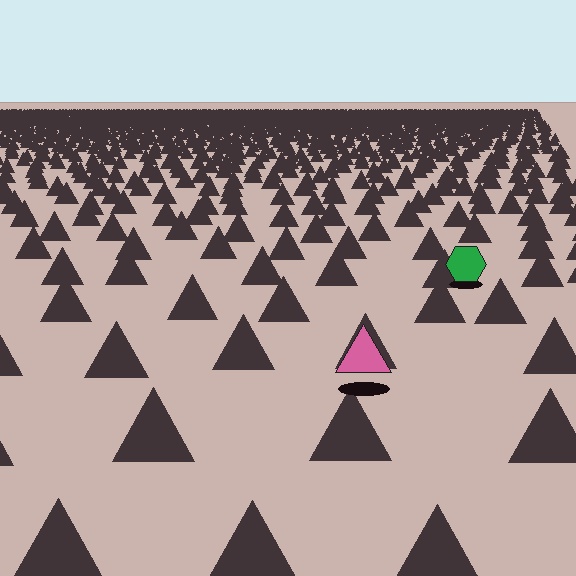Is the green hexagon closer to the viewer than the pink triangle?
No. The pink triangle is closer — you can tell from the texture gradient: the ground texture is coarser near it.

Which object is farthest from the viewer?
The green hexagon is farthest from the viewer. It appears smaller and the ground texture around it is denser.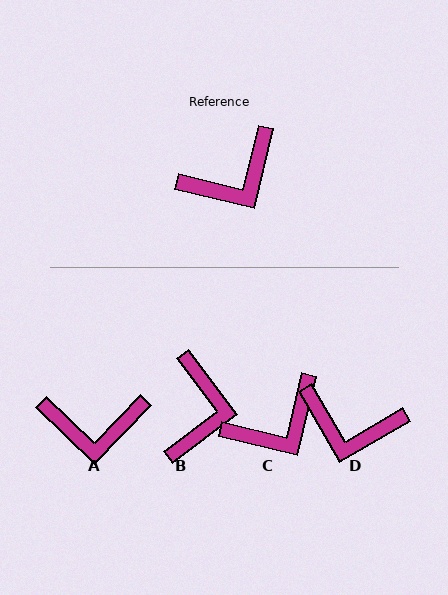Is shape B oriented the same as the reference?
No, it is off by about 51 degrees.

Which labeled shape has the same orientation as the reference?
C.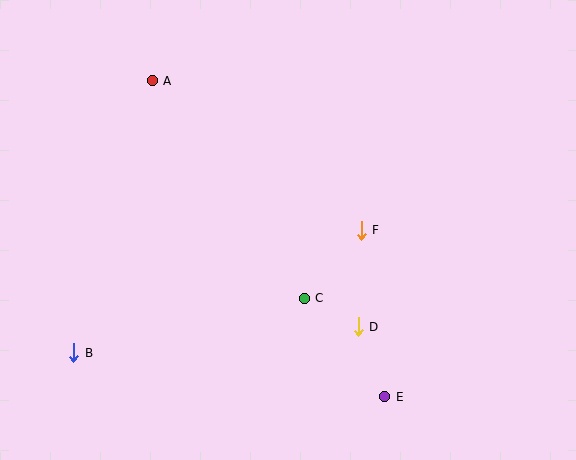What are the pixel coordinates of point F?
Point F is at (361, 230).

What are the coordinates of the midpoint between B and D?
The midpoint between B and D is at (216, 340).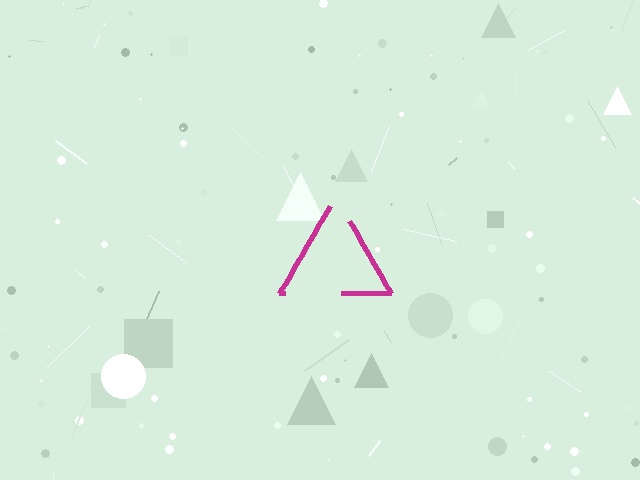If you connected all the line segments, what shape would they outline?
They would outline a triangle.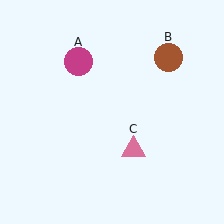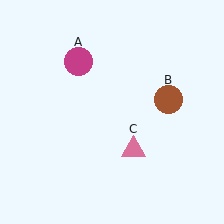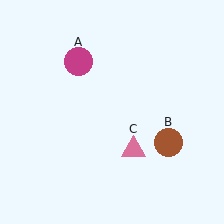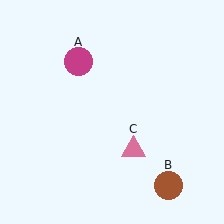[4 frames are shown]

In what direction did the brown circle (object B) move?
The brown circle (object B) moved down.